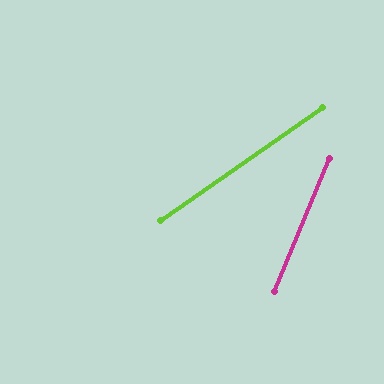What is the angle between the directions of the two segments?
Approximately 32 degrees.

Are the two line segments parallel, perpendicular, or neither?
Neither parallel nor perpendicular — they differ by about 32°.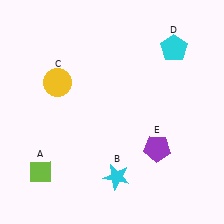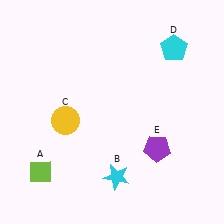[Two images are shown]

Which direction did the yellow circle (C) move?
The yellow circle (C) moved down.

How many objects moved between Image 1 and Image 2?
1 object moved between the two images.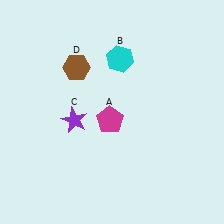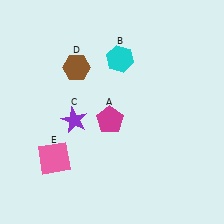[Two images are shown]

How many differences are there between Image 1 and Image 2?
There is 1 difference between the two images.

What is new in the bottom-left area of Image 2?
A pink square (E) was added in the bottom-left area of Image 2.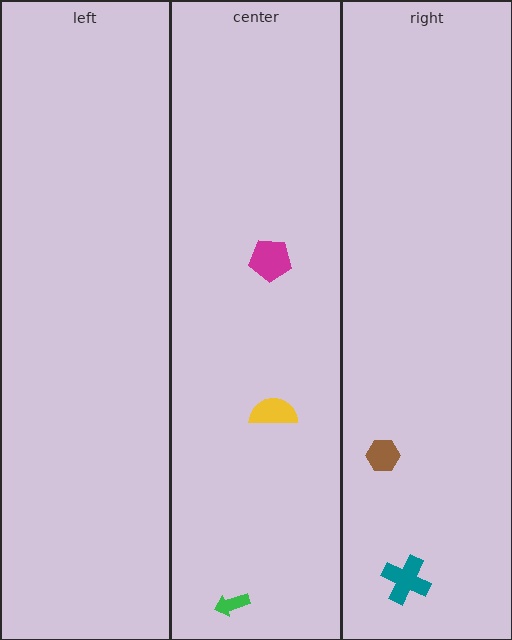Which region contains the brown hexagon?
The right region.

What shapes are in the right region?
The teal cross, the brown hexagon.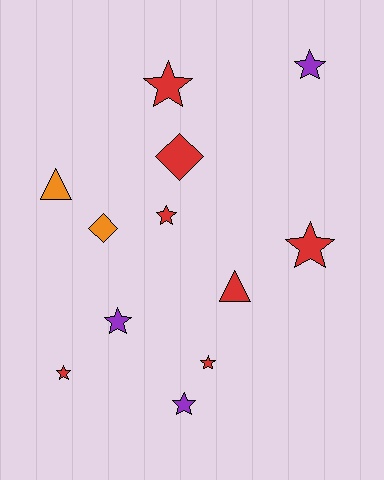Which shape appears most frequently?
Star, with 8 objects.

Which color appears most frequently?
Red, with 7 objects.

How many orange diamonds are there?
There is 1 orange diamond.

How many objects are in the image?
There are 12 objects.